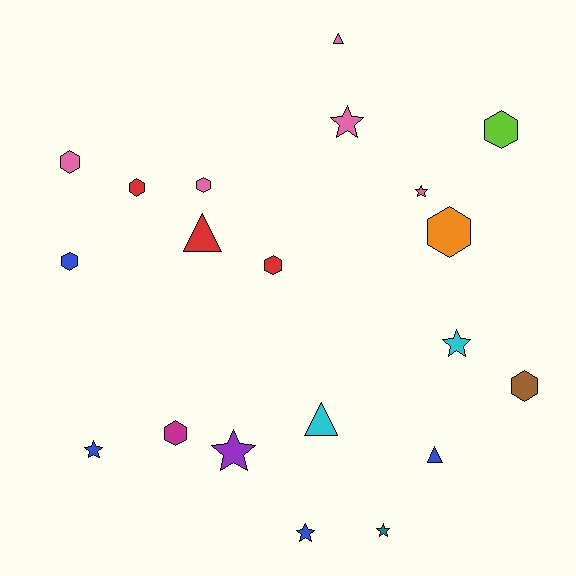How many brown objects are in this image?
There is 1 brown object.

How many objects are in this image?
There are 20 objects.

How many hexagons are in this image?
There are 9 hexagons.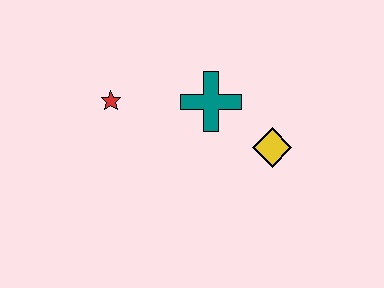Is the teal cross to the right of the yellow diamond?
No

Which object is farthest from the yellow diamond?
The red star is farthest from the yellow diamond.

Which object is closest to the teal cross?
The yellow diamond is closest to the teal cross.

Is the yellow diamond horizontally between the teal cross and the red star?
No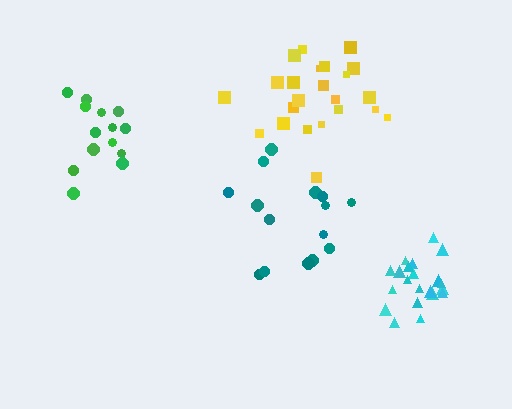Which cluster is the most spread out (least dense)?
Teal.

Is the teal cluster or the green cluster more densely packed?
Green.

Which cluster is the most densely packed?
Cyan.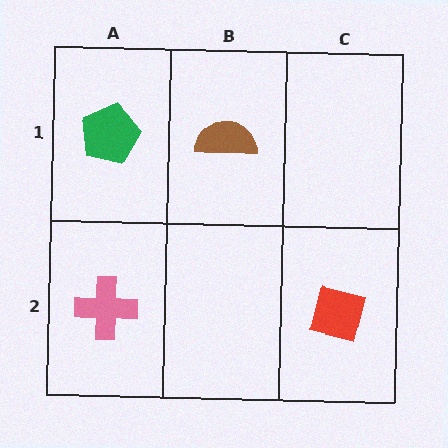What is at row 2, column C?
A red square.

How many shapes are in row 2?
2 shapes.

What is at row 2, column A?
A pink cross.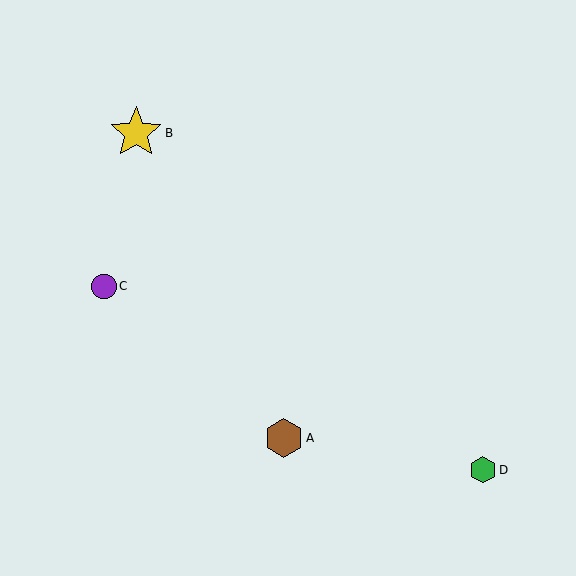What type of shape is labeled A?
Shape A is a brown hexagon.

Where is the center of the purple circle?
The center of the purple circle is at (104, 286).